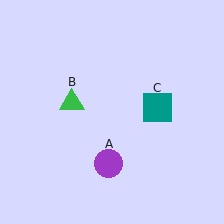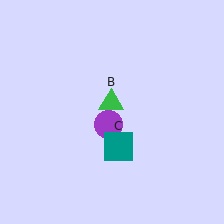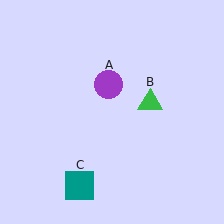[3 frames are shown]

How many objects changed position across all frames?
3 objects changed position: purple circle (object A), green triangle (object B), teal square (object C).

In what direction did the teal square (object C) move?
The teal square (object C) moved down and to the left.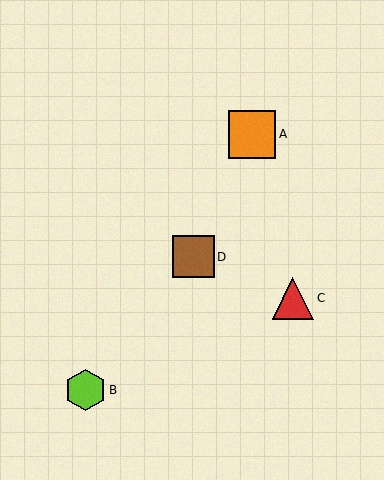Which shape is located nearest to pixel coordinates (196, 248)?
The brown square (labeled D) at (194, 257) is nearest to that location.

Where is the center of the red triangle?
The center of the red triangle is at (293, 298).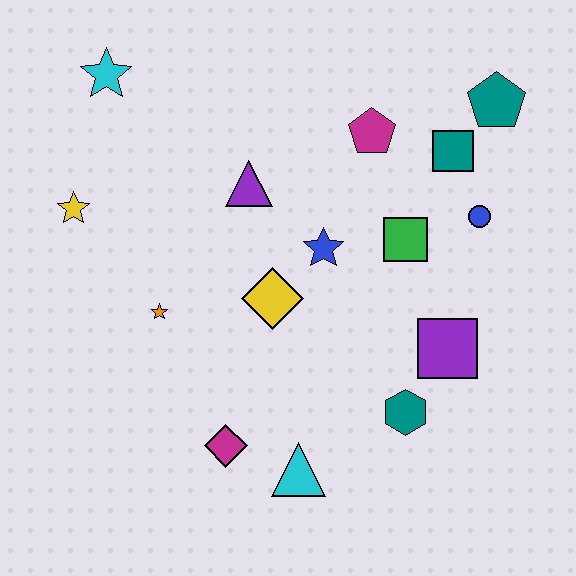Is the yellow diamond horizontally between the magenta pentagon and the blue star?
No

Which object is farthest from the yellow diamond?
The teal pentagon is farthest from the yellow diamond.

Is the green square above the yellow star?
No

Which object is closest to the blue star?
The yellow diamond is closest to the blue star.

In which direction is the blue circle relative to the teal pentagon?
The blue circle is below the teal pentagon.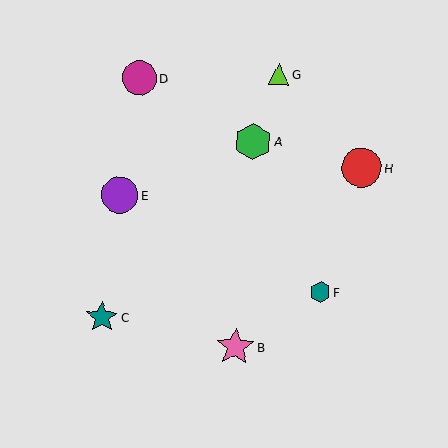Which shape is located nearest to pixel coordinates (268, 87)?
The lime triangle (labeled G) at (279, 74) is nearest to that location.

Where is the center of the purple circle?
The center of the purple circle is at (120, 195).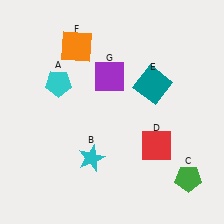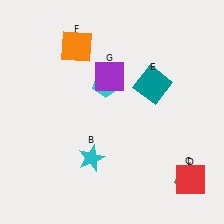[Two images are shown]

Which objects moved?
The objects that moved are: the cyan pentagon (A), the red square (D).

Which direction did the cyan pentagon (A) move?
The cyan pentagon (A) moved right.